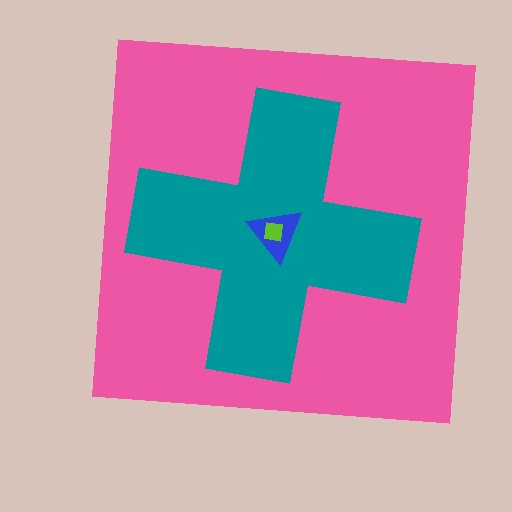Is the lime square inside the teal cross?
Yes.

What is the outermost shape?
The pink square.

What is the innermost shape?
The lime square.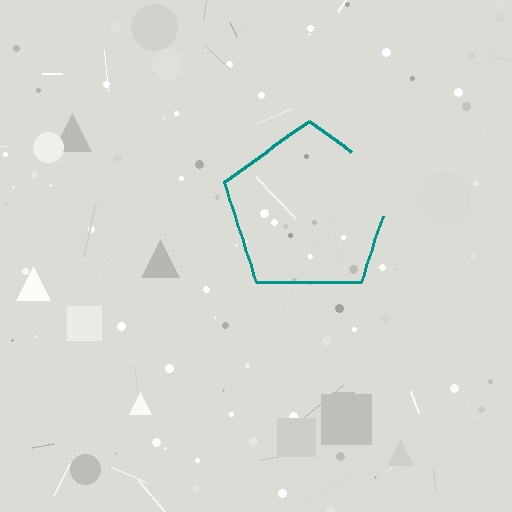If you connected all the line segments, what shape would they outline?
They would outline a pentagon.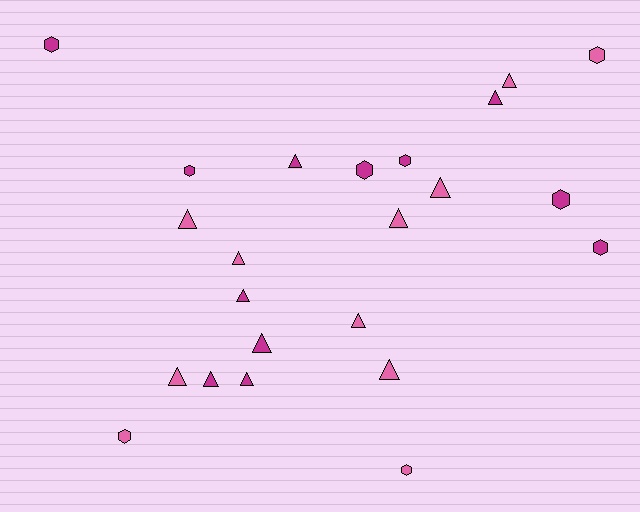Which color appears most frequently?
Magenta, with 12 objects.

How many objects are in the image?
There are 23 objects.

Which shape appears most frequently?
Triangle, with 14 objects.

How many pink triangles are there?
There are 8 pink triangles.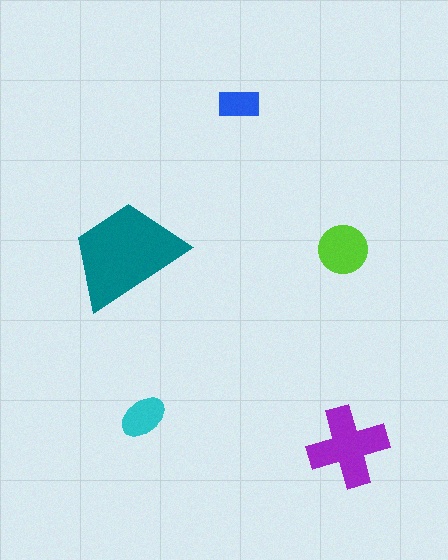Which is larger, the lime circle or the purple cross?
The purple cross.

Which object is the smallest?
The blue rectangle.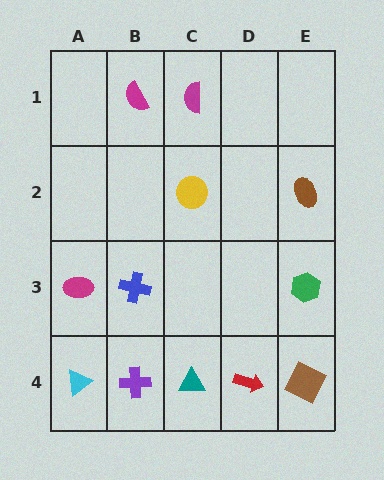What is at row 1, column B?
A magenta semicircle.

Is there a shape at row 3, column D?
No, that cell is empty.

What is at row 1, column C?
A magenta semicircle.